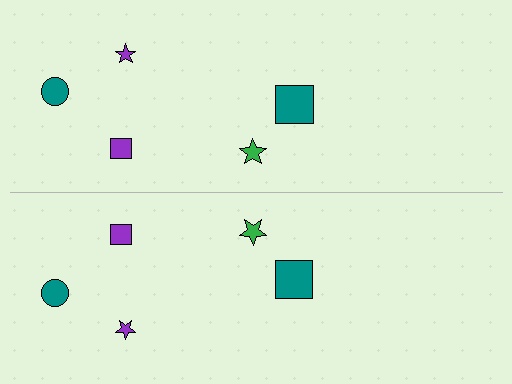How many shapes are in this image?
There are 10 shapes in this image.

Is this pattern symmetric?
Yes, this pattern has bilateral (reflection) symmetry.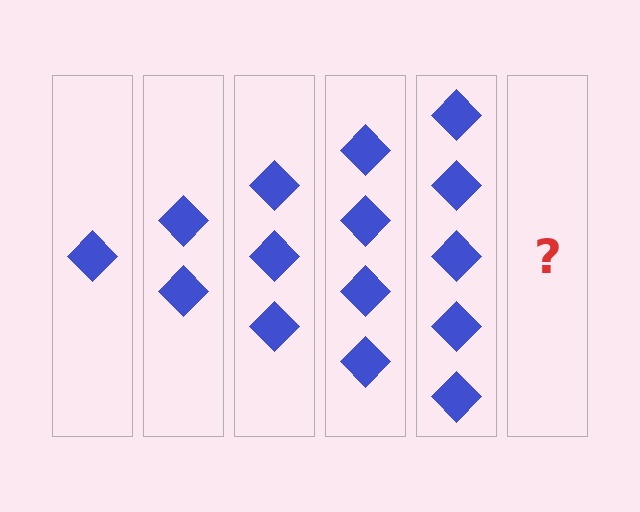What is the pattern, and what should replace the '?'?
The pattern is that each step adds one more diamond. The '?' should be 6 diamonds.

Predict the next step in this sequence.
The next step is 6 diamonds.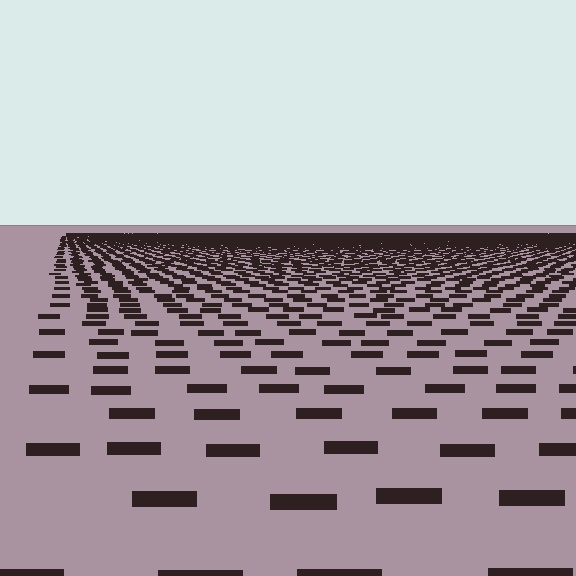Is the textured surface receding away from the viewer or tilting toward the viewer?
The surface is receding away from the viewer. Texture elements get smaller and denser toward the top.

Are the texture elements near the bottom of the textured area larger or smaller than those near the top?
Larger. Near the bottom, elements are closer to the viewer and appear at a bigger on-screen size.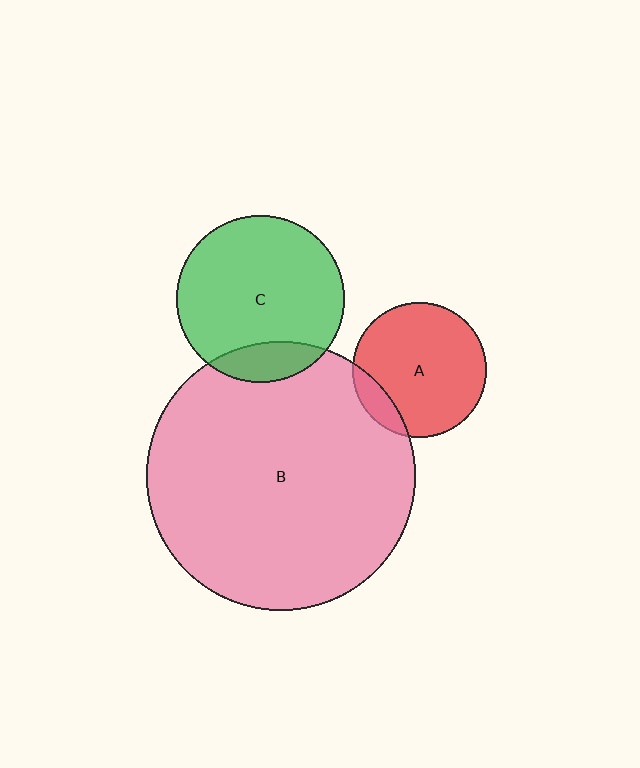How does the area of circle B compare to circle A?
Approximately 4.0 times.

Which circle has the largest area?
Circle B (pink).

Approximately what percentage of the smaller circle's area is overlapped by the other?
Approximately 10%.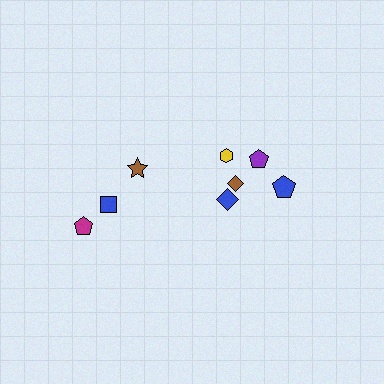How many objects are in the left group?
There are 3 objects.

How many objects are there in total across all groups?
There are 8 objects.